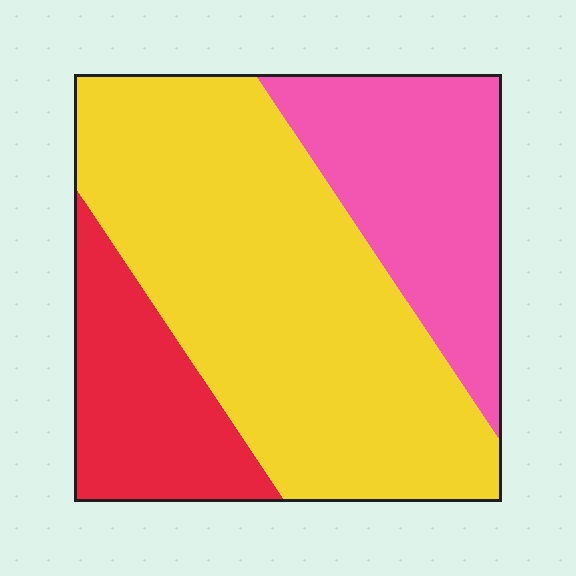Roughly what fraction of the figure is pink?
Pink covers about 25% of the figure.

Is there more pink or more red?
Pink.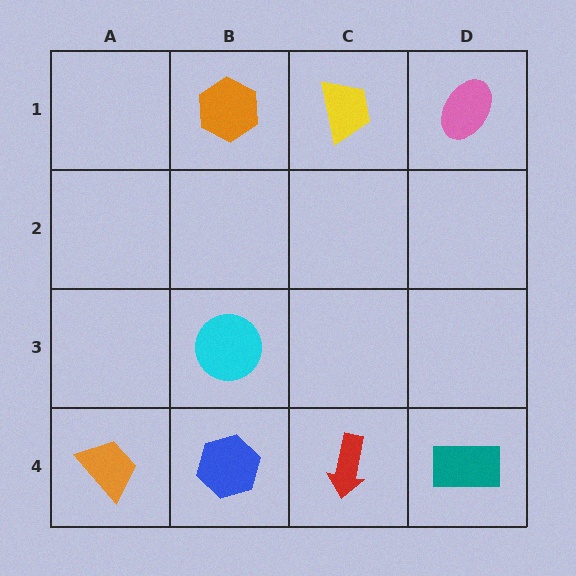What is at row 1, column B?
An orange hexagon.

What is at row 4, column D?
A teal rectangle.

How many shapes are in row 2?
0 shapes.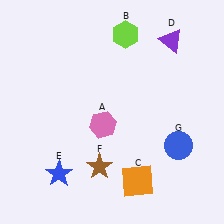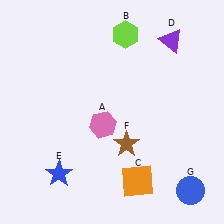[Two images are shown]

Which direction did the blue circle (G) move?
The blue circle (G) moved down.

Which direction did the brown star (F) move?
The brown star (F) moved right.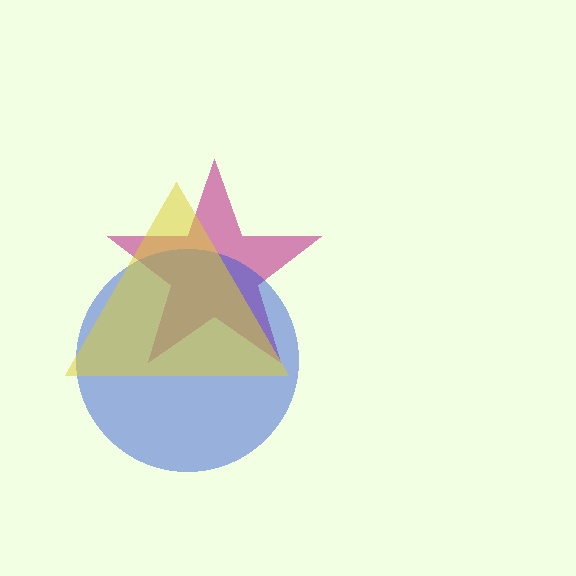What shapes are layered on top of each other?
The layered shapes are: a magenta star, a blue circle, a yellow triangle.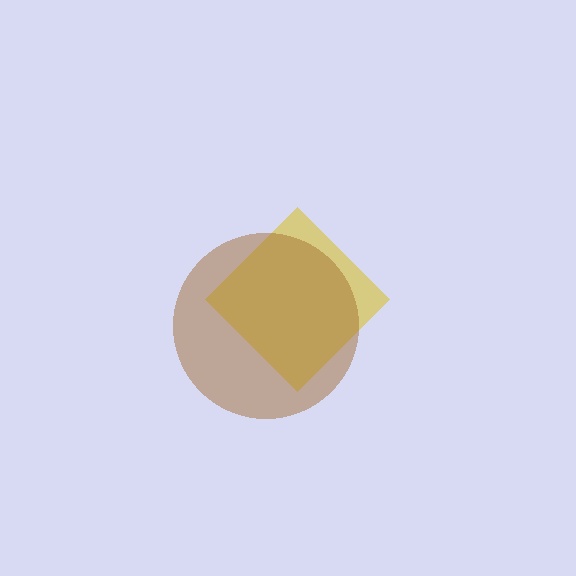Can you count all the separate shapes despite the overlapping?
Yes, there are 2 separate shapes.